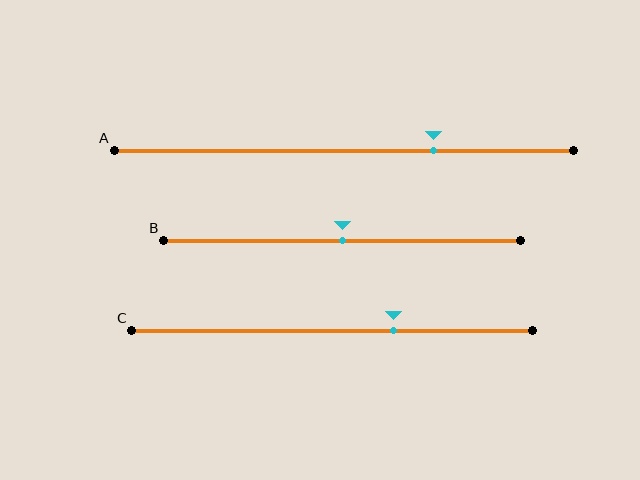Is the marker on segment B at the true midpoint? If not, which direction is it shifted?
Yes, the marker on segment B is at the true midpoint.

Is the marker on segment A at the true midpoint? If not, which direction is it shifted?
No, the marker on segment A is shifted to the right by about 20% of the segment length.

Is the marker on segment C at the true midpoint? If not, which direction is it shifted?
No, the marker on segment C is shifted to the right by about 15% of the segment length.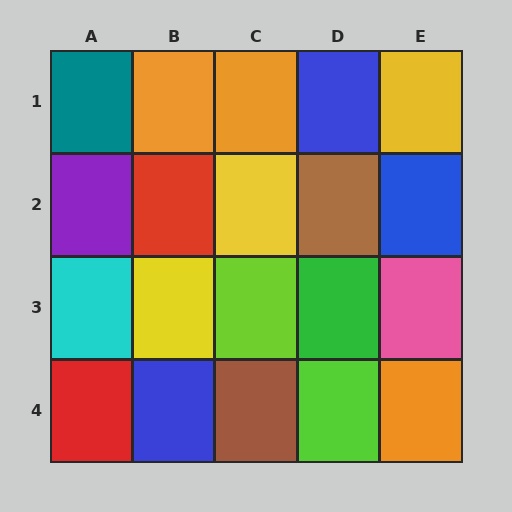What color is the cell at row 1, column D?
Blue.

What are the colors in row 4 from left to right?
Red, blue, brown, lime, orange.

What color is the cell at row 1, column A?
Teal.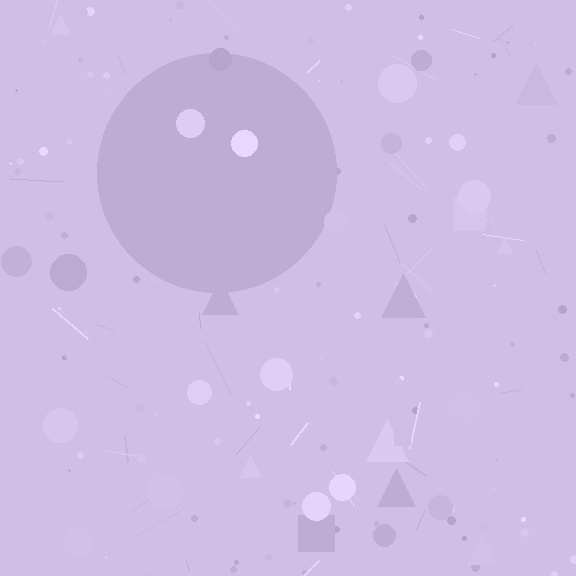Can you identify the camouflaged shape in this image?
The camouflaged shape is a circle.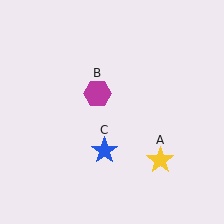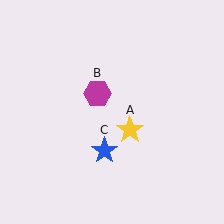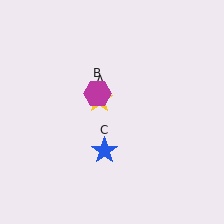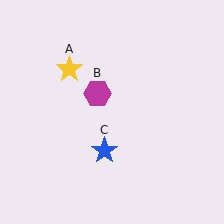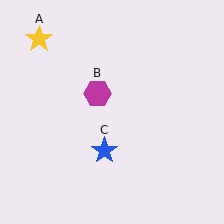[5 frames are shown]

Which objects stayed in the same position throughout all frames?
Magenta hexagon (object B) and blue star (object C) remained stationary.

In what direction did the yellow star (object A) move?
The yellow star (object A) moved up and to the left.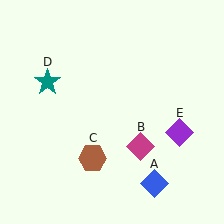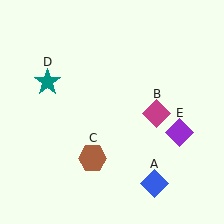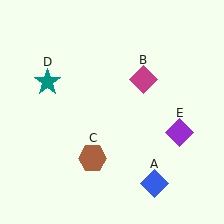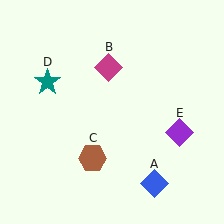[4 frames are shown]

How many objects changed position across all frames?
1 object changed position: magenta diamond (object B).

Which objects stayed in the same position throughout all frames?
Blue diamond (object A) and brown hexagon (object C) and teal star (object D) and purple diamond (object E) remained stationary.